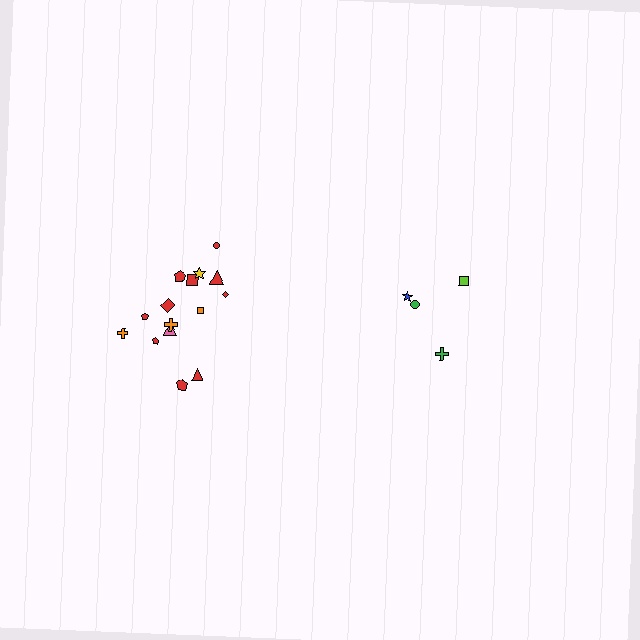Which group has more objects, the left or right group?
The left group.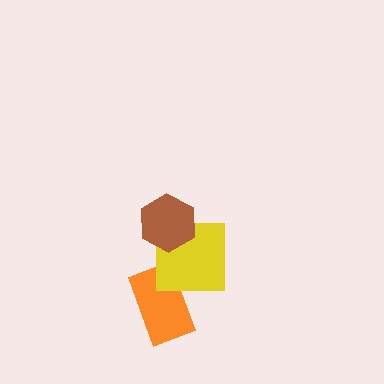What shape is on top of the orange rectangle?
The yellow square is on top of the orange rectangle.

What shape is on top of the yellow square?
The brown hexagon is on top of the yellow square.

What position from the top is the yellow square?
The yellow square is 2nd from the top.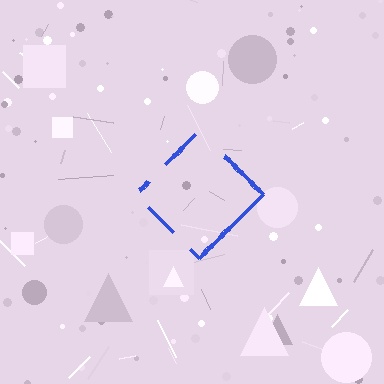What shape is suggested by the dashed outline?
The dashed outline suggests a diamond.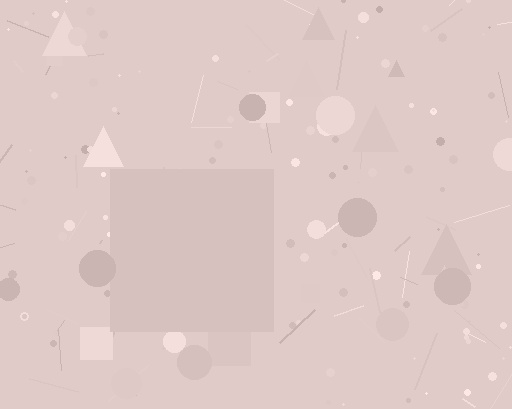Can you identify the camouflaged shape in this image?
The camouflaged shape is a square.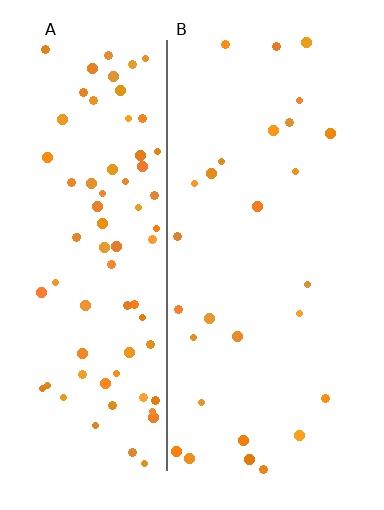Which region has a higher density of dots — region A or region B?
A (the left).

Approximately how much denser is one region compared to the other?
Approximately 2.9× — region A over region B.